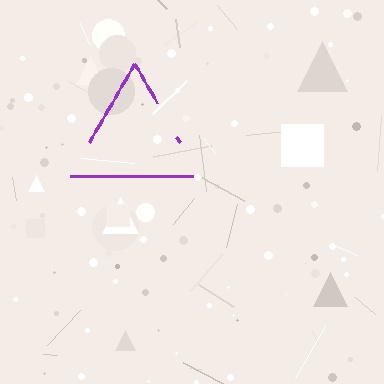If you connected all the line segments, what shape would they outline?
They would outline a triangle.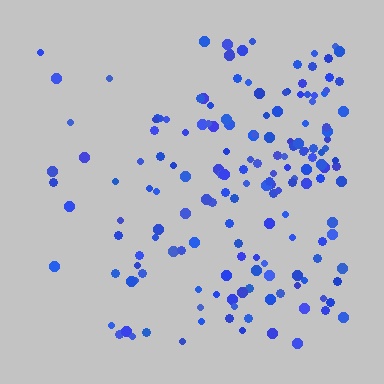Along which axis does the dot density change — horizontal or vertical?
Horizontal.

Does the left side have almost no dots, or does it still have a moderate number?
Still a moderate number, just noticeably fewer than the right.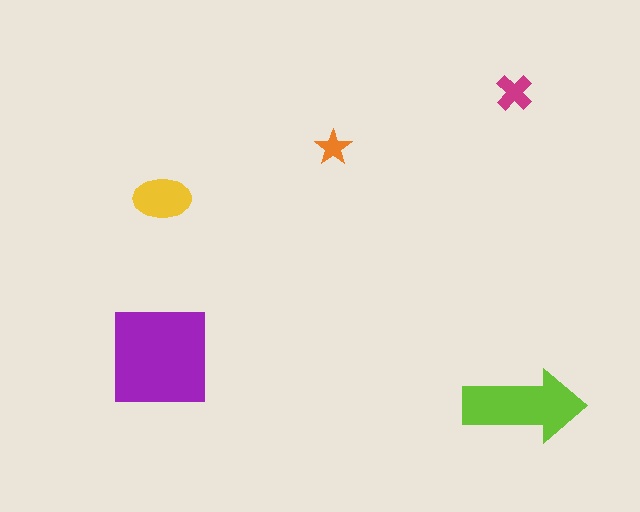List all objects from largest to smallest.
The purple square, the lime arrow, the yellow ellipse, the magenta cross, the orange star.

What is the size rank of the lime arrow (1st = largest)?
2nd.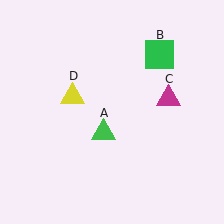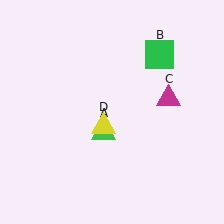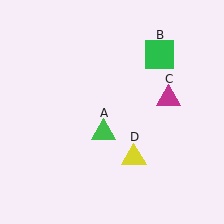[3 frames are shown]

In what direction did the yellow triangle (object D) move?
The yellow triangle (object D) moved down and to the right.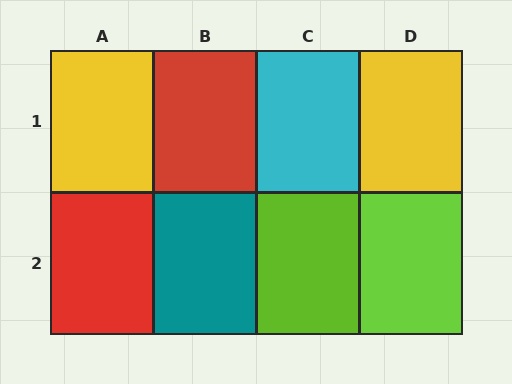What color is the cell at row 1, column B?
Red.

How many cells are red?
2 cells are red.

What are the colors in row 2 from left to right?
Red, teal, lime, lime.